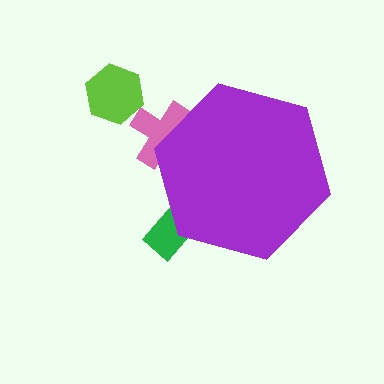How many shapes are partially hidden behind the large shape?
2 shapes are partially hidden.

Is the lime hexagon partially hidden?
No, the lime hexagon is fully visible.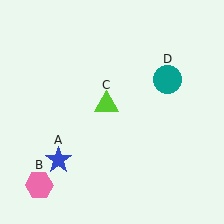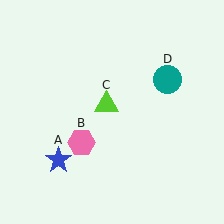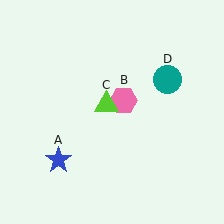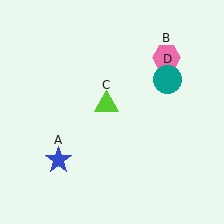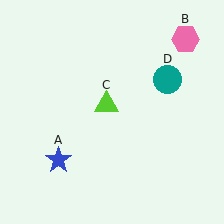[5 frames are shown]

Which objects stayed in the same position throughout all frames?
Blue star (object A) and lime triangle (object C) and teal circle (object D) remained stationary.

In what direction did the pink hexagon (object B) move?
The pink hexagon (object B) moved up and to the right.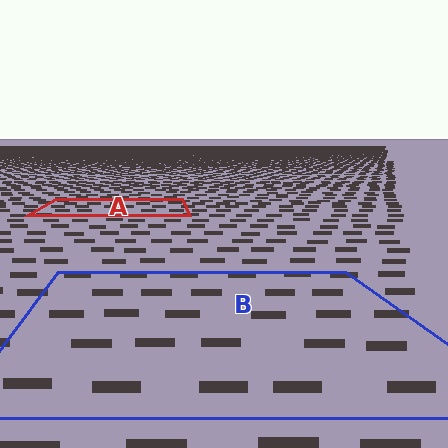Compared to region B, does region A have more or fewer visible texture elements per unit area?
Region A has more texture elements per unit area — they are packed more densely because it is farther away.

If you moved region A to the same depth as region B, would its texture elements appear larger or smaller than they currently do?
They would appear larger. At a closer depth, the same texture elements are projected at a bigger on-screen size.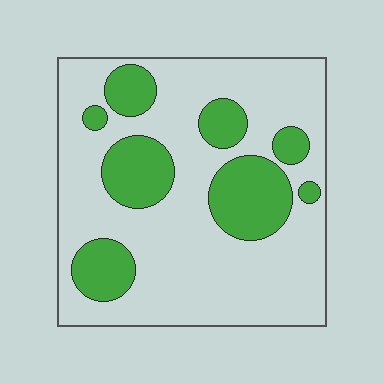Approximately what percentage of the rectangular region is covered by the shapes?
Approximately 25%.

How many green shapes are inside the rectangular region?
8.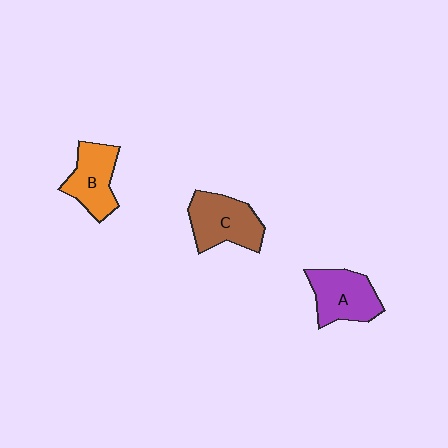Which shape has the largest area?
Shape C (brown).